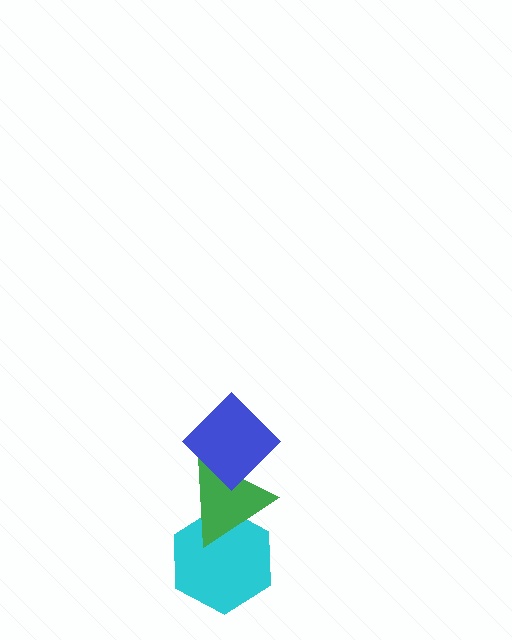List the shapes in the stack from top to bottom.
From top to bottom: the blue diamond, the green triangle, the cyan hexagon.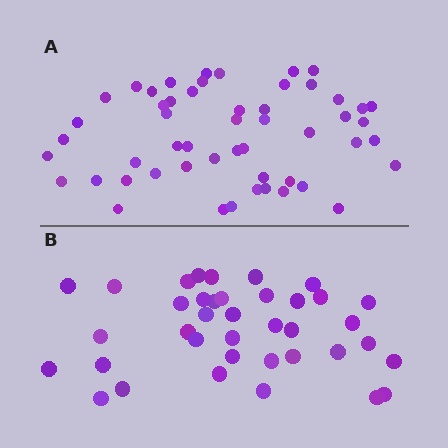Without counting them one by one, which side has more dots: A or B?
Region A (the top region) has more dots.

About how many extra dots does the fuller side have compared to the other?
Region A has approximately 15 more dots than region B.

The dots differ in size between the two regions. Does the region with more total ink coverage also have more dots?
No. Region B has more total ink coverage because its dots are larger, but region A actually contains more individual dots. Total area can be misleading — the number of items is what matters here.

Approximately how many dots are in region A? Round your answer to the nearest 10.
About 50 dots. (The exact count is 52, which rounds to 50.)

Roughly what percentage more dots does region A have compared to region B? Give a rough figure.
About 35% more.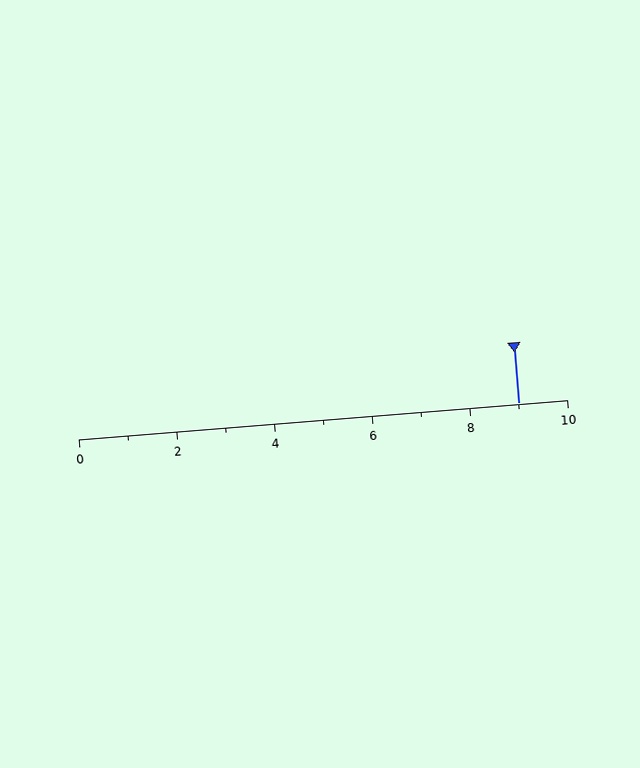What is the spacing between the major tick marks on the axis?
The major ticks are spaced 2 apart.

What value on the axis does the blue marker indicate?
The marker indicates approximately 9.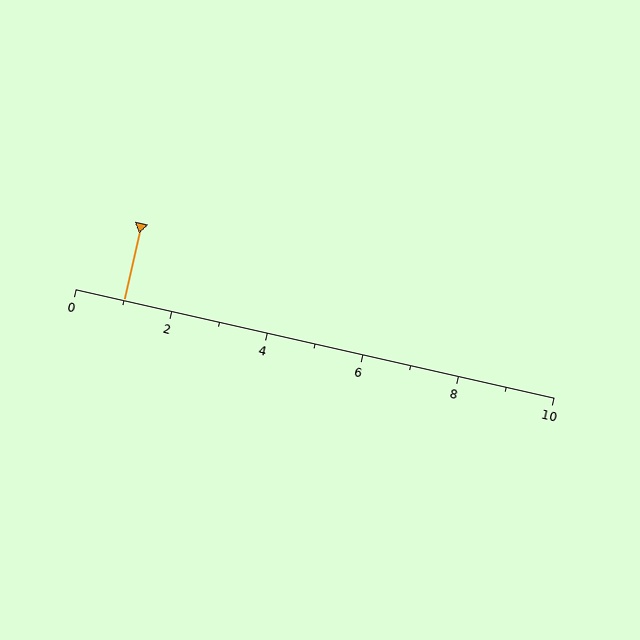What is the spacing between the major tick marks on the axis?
The major ticks are spaced 2 apart.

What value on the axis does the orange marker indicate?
The marker indicates approximately 1.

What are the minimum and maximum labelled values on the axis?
The axis runs from 0 to 10.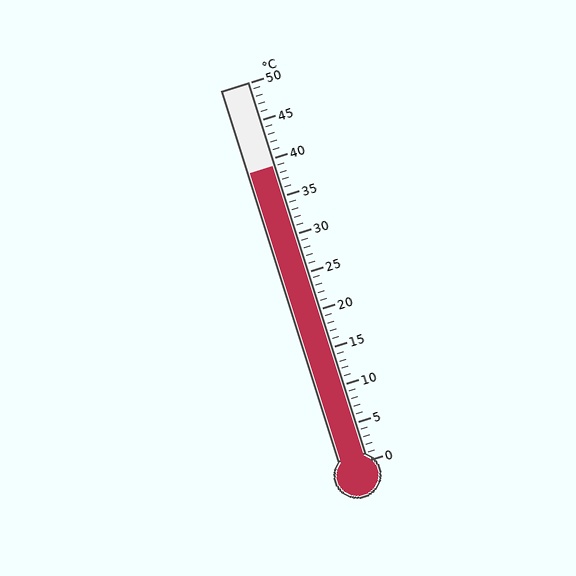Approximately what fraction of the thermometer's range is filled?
The thermometer is filled to approximately 80% of its range.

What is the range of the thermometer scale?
The thermometer scale ranges from 0°C to 50°C.